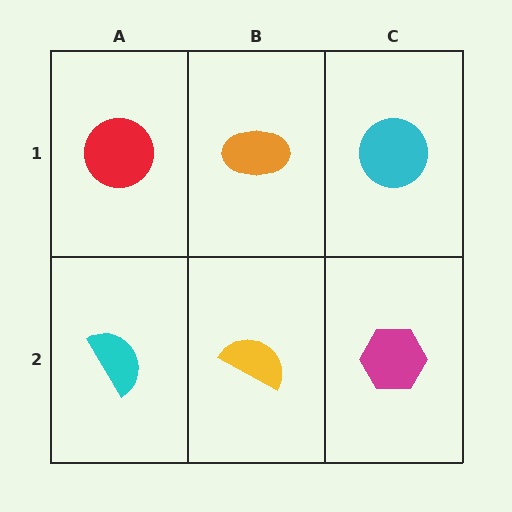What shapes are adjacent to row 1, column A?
A cyan semicircle (row 2, column A), an orange ellipse (row 1, column B).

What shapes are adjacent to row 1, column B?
A yellow semicircle (row 2, column B), a red circle (row 1, column A), a cyan circle (row 1, column C).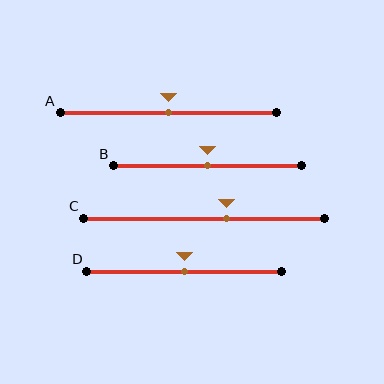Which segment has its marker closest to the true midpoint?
Segment A has its marker closest to the true midpoint.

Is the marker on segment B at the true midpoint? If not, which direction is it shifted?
Yes, the marker on segment B is at the true midpoint.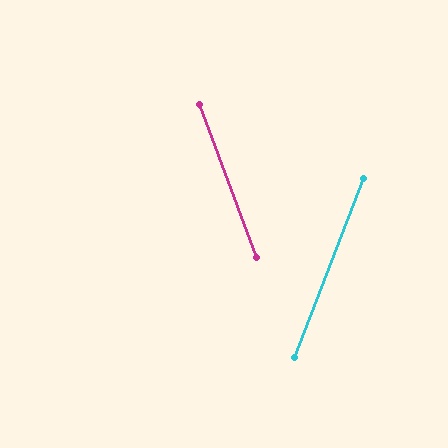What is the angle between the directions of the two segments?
Approximately 41 degrees.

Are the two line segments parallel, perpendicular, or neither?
Neither parallel nor perpendicular — they differ by about 41°.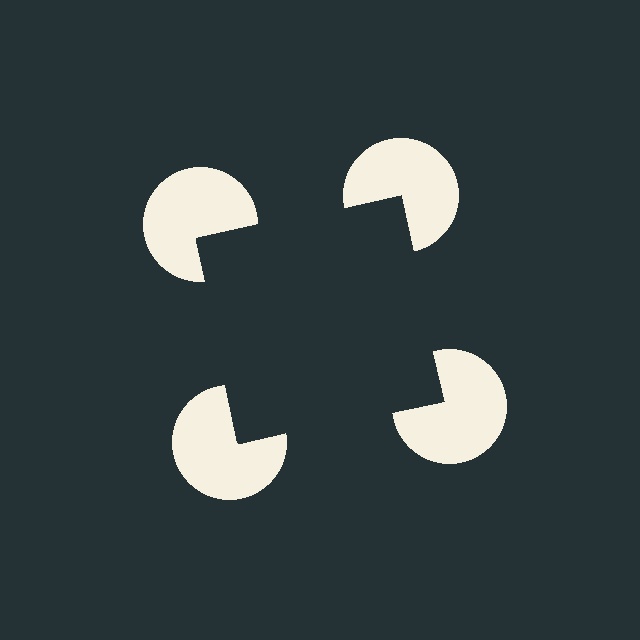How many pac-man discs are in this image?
There are 4 — one at each vertex of the illusory square.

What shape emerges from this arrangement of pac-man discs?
An illusory square — its edges are inferred from the aligned wedge cuts in the pac-man discs, not physically drawn.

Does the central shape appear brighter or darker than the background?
It typically appears slightly darker than the background, even though no actual brightness change is drawn.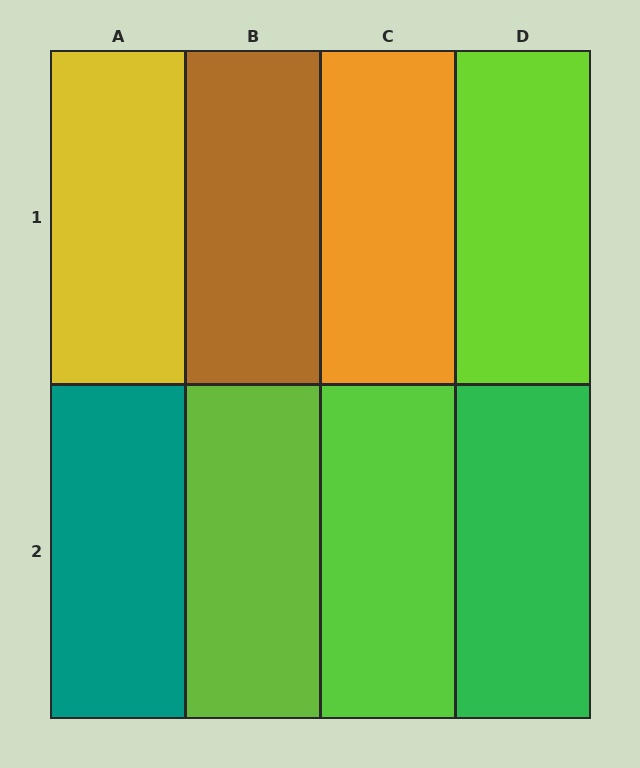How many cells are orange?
1 cell is orange.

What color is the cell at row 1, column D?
Lime.